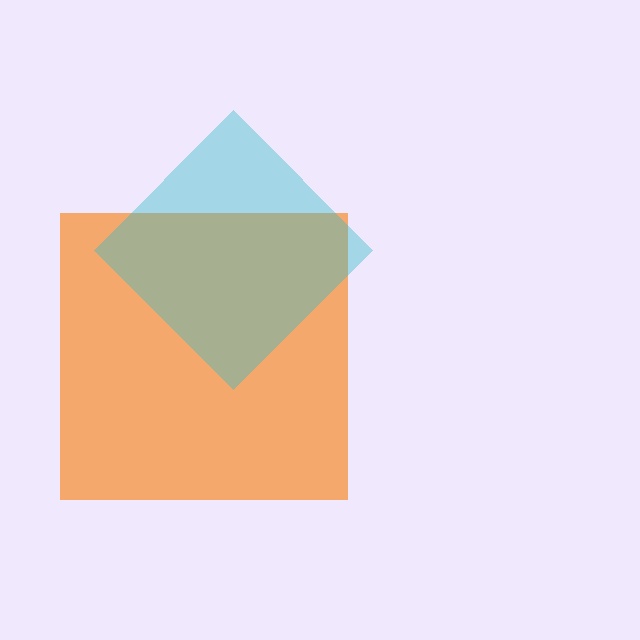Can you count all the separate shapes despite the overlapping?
Yes, there are 2 separate shapes.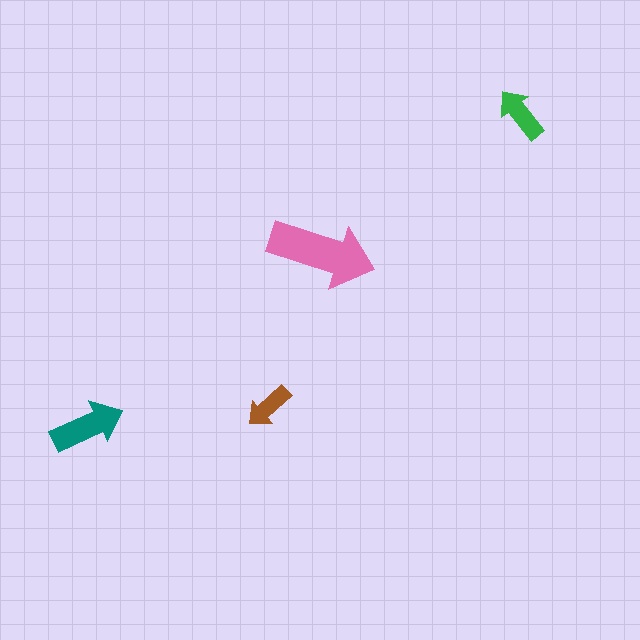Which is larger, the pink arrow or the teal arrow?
The pink one.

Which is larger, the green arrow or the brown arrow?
The green one.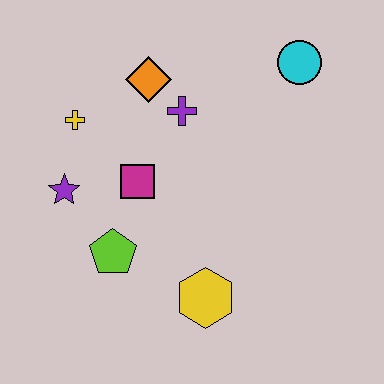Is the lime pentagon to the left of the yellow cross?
No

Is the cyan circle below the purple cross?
No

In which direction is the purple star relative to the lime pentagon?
The purple star is above the lime pentagon.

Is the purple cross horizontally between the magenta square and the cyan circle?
Yes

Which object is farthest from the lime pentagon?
The cyan circle is farthest from the lime pentagon.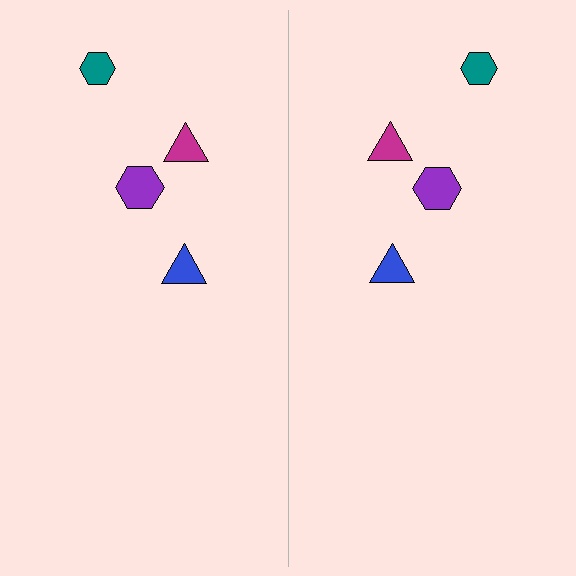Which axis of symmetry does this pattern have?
The pattern has a vertical axis of symmetry running through the center of the image.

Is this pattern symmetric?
Yes, this pattern has bilateral (reflection) symmetry.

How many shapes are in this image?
There are 8 shapes in this image.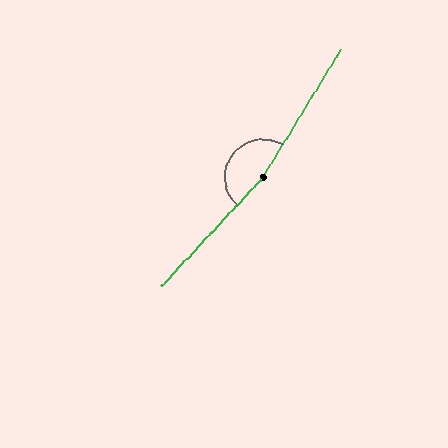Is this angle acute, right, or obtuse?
It is obtuse.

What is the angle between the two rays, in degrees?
Approximately 168 degrees.